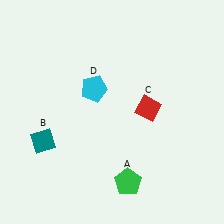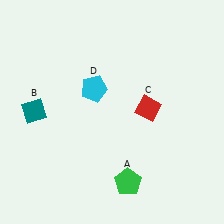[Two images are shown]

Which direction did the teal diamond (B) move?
The teal diamond (B) moved up.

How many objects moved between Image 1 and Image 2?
1 object moved between the two images.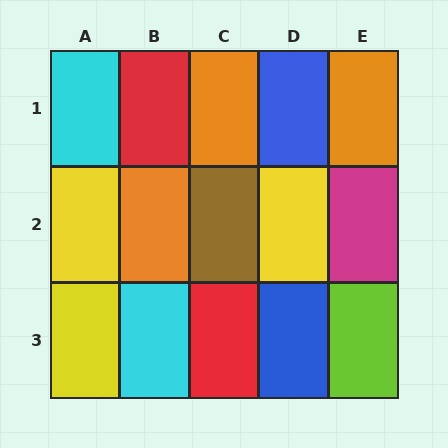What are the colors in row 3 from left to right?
Yellow, cyan, red, blue, lime.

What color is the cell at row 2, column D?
Yellow.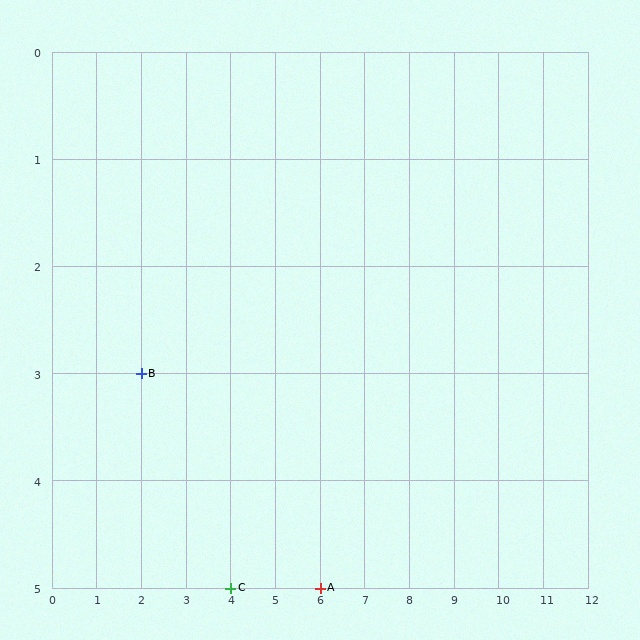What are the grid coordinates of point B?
Point B is at grid coordinates (2, 3).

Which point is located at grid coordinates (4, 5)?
Point C is at (4, 5).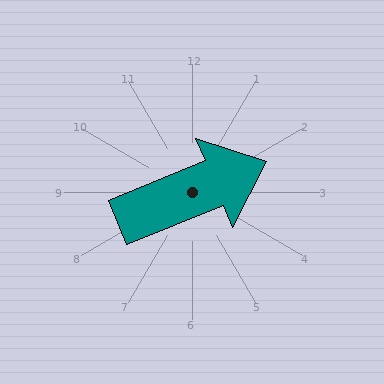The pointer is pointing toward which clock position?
Roughly 2 o'clock.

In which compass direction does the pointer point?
East.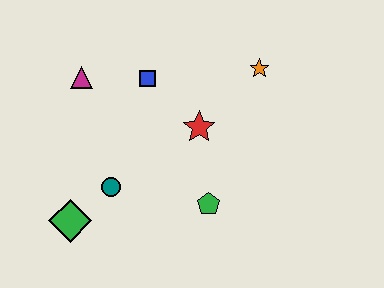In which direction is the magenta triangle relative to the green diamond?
The magenta triangle is above the green diamond.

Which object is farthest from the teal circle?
The orange star is farthest from the teal circle.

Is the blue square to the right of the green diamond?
Yes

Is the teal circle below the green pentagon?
No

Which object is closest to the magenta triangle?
The blue square is closest to the magenta triangle.